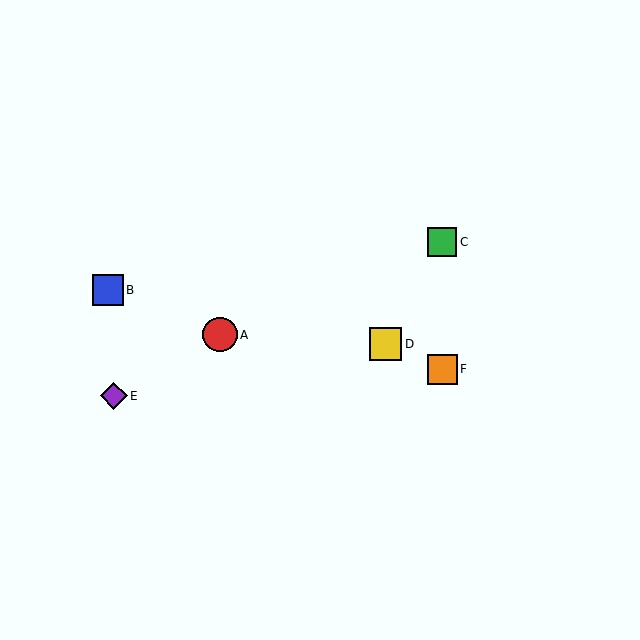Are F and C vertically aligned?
Yes, both are at x≈442.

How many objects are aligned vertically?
2 objects (C, F) are aligned vertically.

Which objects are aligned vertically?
Objects C, F are aligned vertically.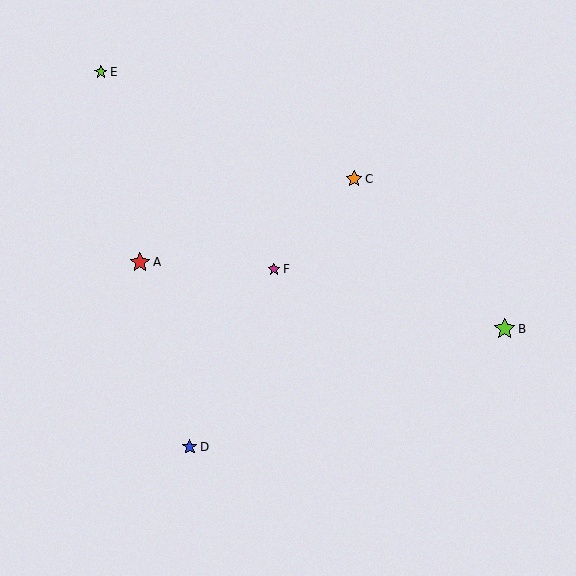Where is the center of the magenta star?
The center of the magenta star is at (274, 269).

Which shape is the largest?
The lime star (labeled B) is the largest.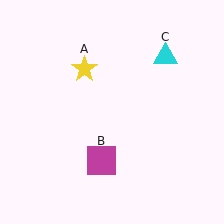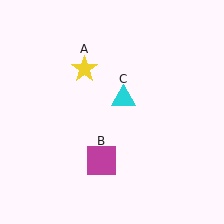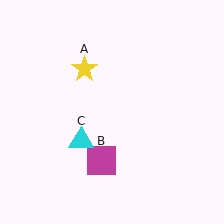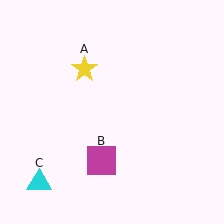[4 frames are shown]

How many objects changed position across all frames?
1 object changed position: cyan triangle (object C).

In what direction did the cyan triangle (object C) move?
The cyan triangle (object C) moved down and to the left.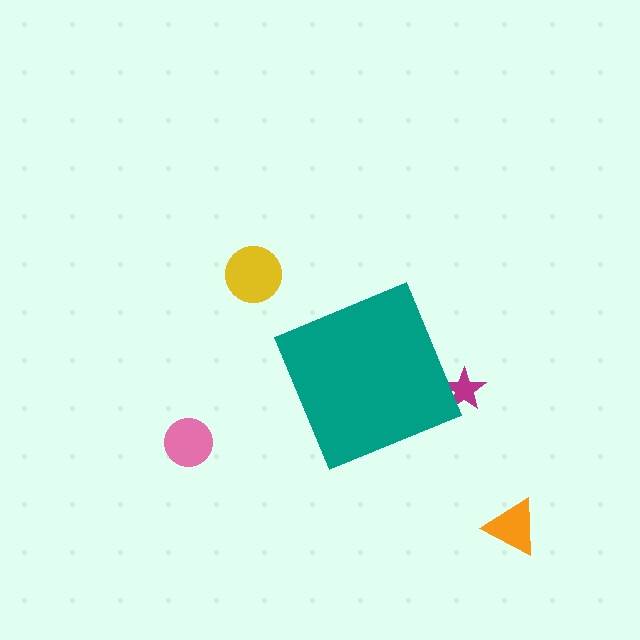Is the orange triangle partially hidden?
No, the orange triangle is fully visible.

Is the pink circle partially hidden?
No, the pink circle is fully visible.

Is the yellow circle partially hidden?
No, the yellow circle is fully visible.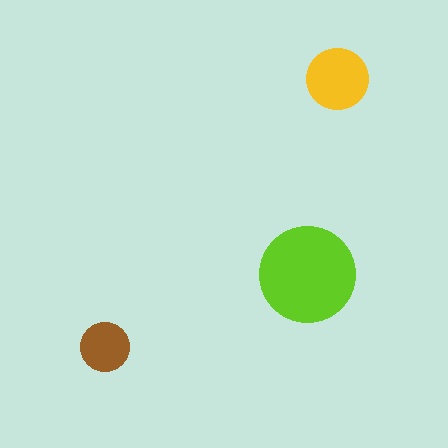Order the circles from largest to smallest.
the lime one, the yellow one, the brown one.